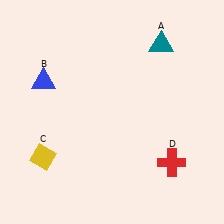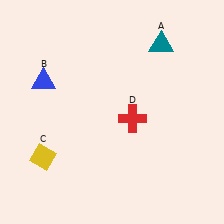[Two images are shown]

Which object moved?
The red cross (D) moved up.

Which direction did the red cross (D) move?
The red cross (D) moved up.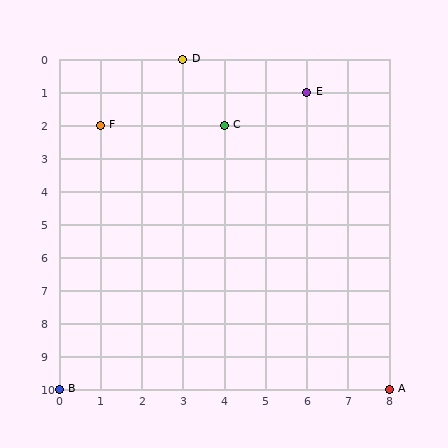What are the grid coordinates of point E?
Point E is at grid coordinates (6, 1).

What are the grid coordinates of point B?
Point B is at grid coordinates (0, 10).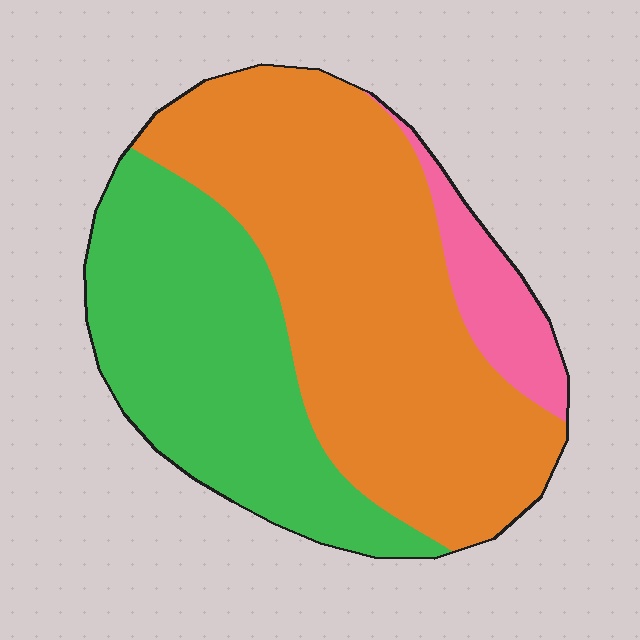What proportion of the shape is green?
Green takes up between a third and a half of the shape.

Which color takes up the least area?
Pink, at roughly 10%.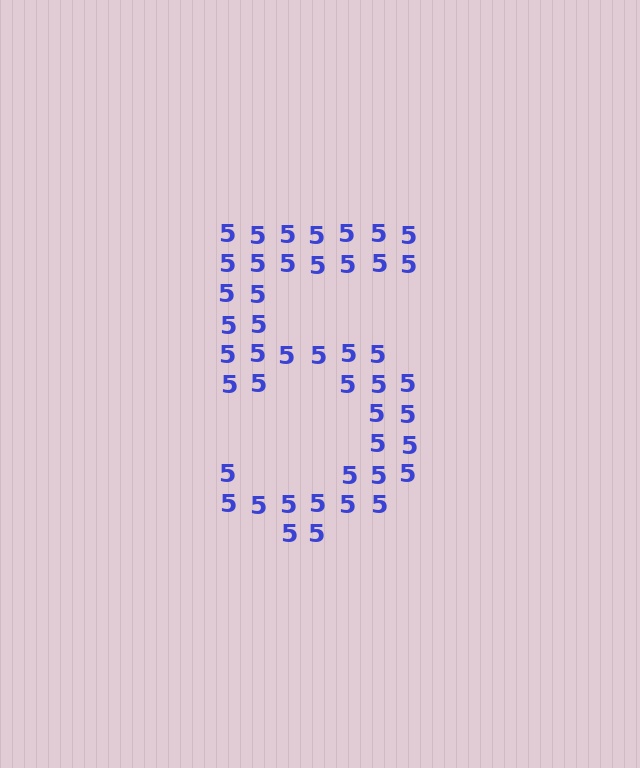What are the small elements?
The small elements are digit 5's.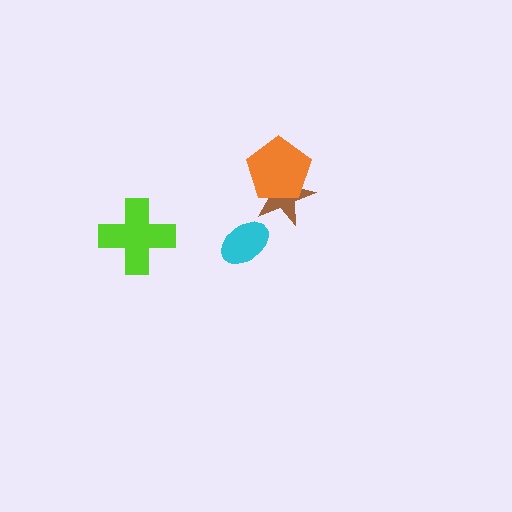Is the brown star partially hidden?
Yes, it is partially covered by another shape.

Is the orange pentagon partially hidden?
No, no other shape covers it.